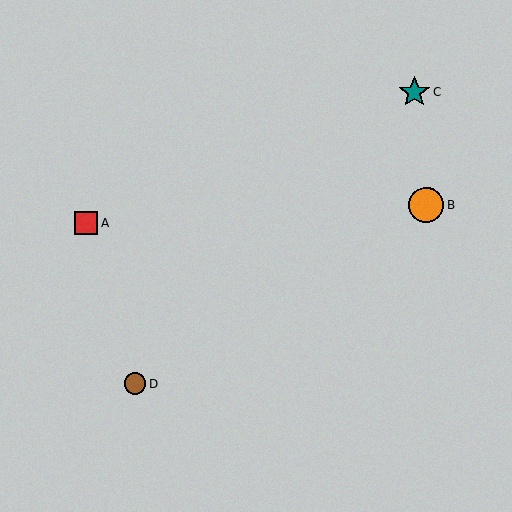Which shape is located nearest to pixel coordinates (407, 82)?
The teal star (labeled C) at (414, 92) is nearest to that location.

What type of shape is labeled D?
Shape D is a brown circle.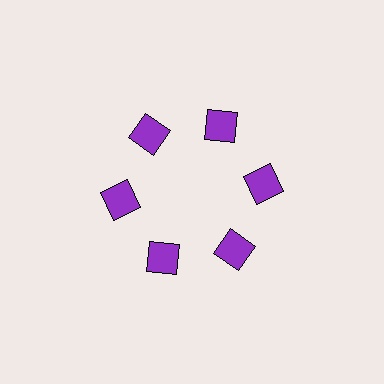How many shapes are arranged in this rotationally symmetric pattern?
There are 6 shapes, arranged in 6 groups of 1.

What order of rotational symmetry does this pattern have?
This pattern has 6-fold rotational symmetry.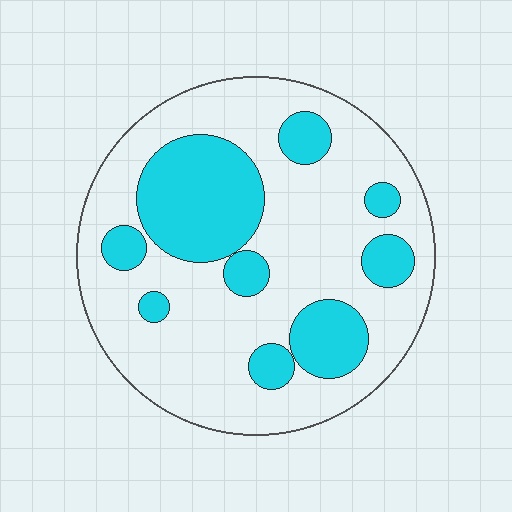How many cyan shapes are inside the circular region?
9.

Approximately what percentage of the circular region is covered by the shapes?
Approximately 30%.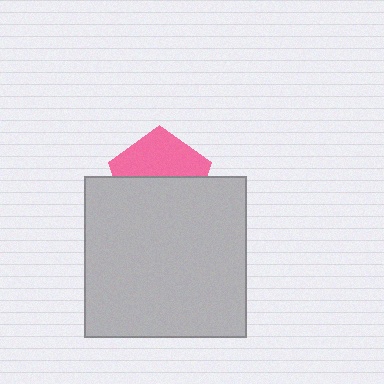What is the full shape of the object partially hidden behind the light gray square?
The partially hidden object is a pink pentagon.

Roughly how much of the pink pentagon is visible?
About half of it is visible (roughly 46%).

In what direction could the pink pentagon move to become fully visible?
The pink pentagon could move up. That would shift it out from behind the light gray square entirely.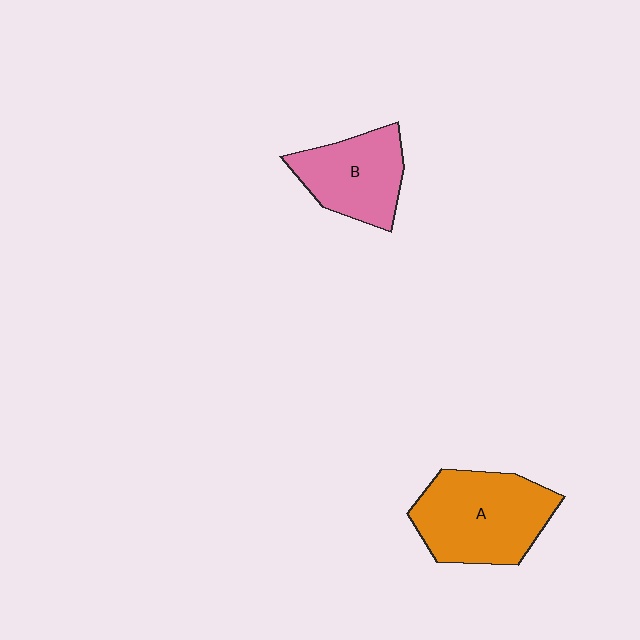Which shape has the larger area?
Shape A (orange).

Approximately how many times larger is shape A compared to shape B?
Approximately 1.4 times.